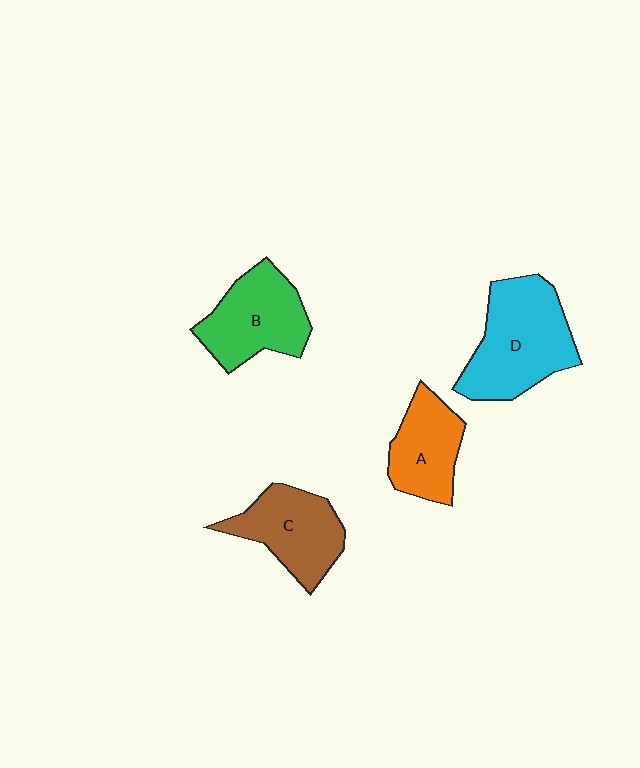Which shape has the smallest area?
Shape A (orange).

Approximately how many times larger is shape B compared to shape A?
Approximately 1.2 times.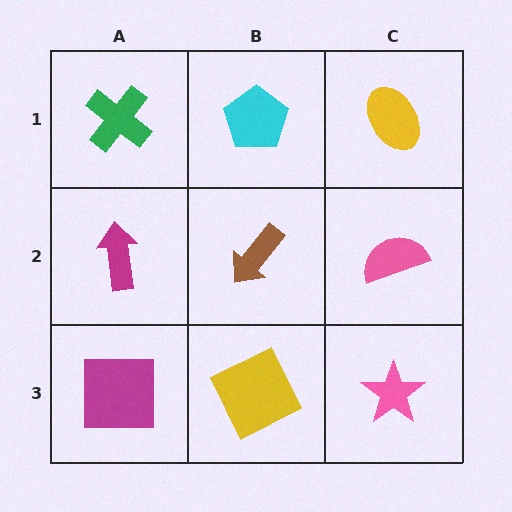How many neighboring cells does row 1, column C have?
2.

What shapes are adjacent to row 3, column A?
A magenta arrow (row 2, column A), a yellow square (row 3, column B).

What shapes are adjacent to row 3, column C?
A pink semicircle (row 2, column C), a yellow square (row 3, column B).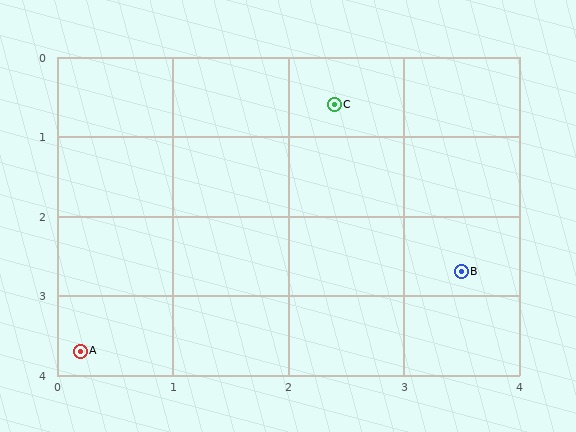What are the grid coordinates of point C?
Point C is at approximately (2.4, 0.6).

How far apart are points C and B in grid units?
Points C and B are about 2.4 grid units apart.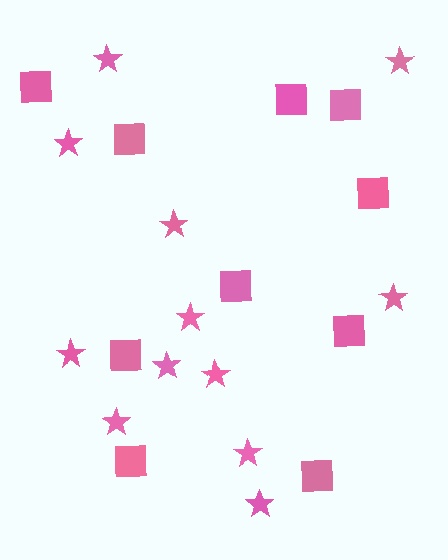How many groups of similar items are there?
There are 2 groups: one group of squares (10) and one group of stars (12).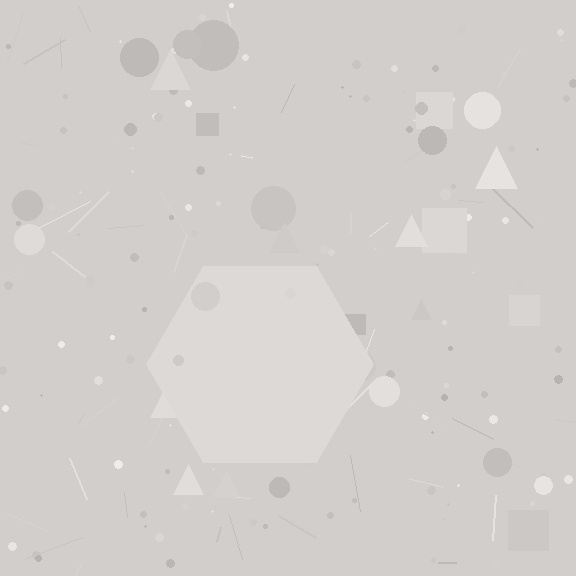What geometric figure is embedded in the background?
A hexagon is embedded in the background.